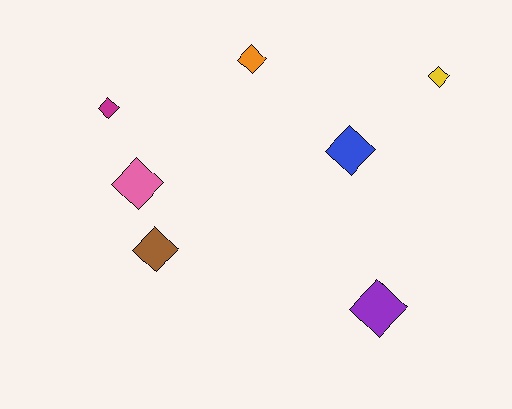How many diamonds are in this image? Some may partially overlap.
There are 7 diamonds.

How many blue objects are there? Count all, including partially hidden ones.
There is 1 blue object.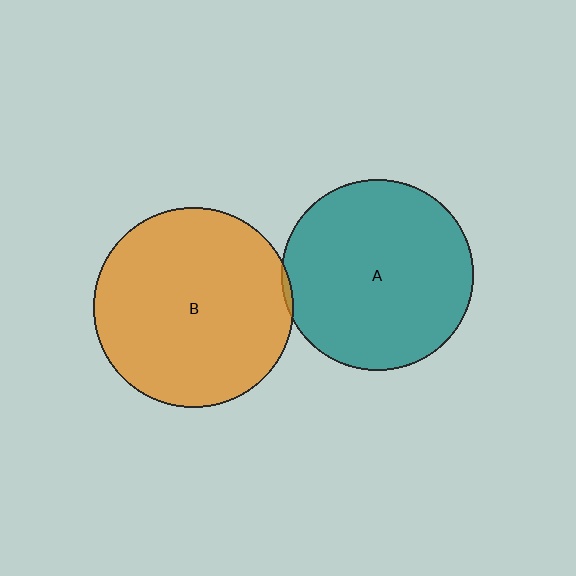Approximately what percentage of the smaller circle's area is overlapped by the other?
Approximately 5%.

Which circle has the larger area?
Circle B (orange).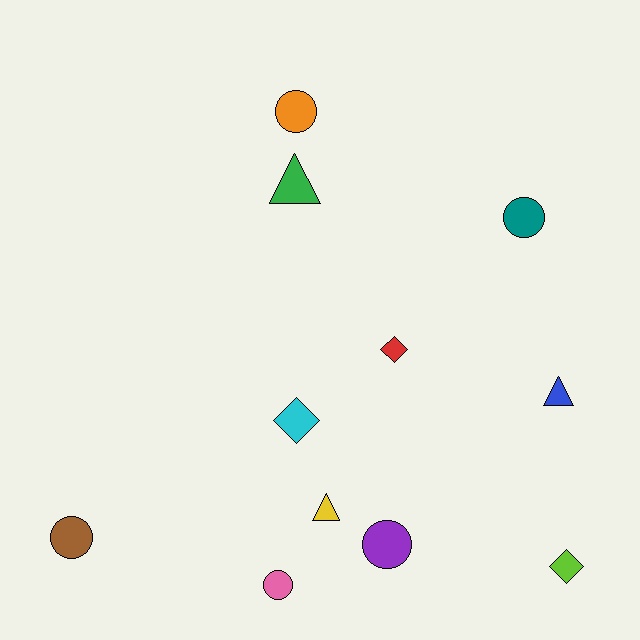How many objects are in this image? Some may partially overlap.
There are 11 objects.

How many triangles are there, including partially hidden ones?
There are 3 triangles.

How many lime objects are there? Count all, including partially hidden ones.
There is 1 lime object.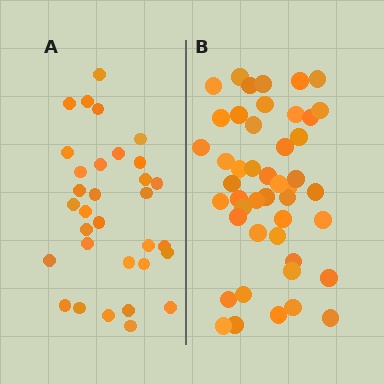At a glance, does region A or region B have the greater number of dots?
Region B (the right region) has more dots.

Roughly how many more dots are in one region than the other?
Region B has approximately 15 more dots than region A.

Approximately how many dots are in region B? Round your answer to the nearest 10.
About 50 dots. (The exact count is 46, which rounds to 50.)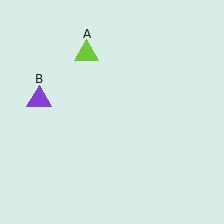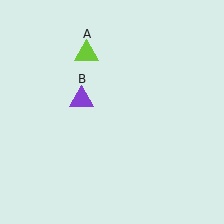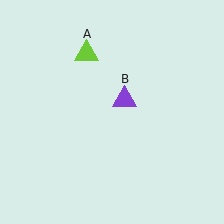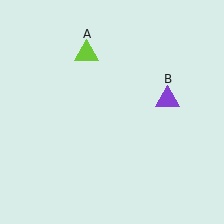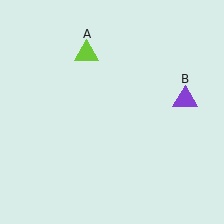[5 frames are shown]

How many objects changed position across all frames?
1 object changed position: purple triangle (object B).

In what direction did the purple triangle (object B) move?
The purple triangle (object B) moved right.